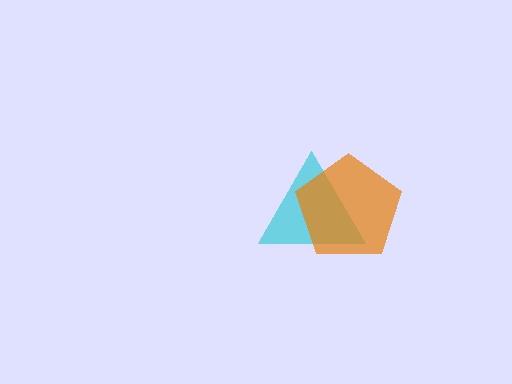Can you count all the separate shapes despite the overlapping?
Yes, there are 2 separate shapes.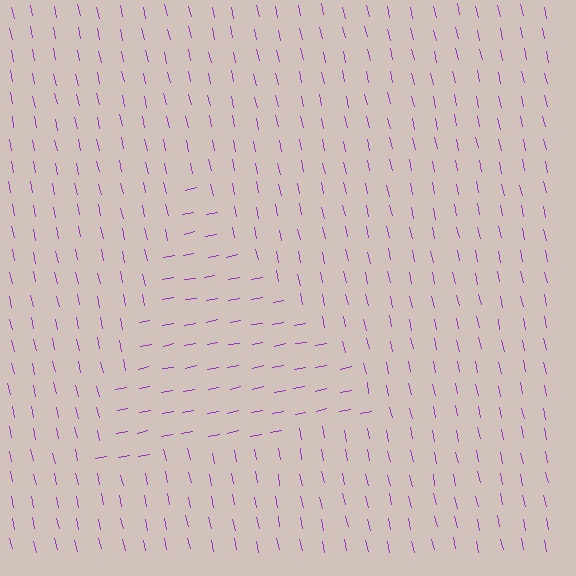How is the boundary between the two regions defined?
The boundary is defined purely by a change in line orientation (approximately 88 degrees difference). All lines are the same color and thickness.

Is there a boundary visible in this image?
Yes, there is a texture boundary formed by a change in line orientation.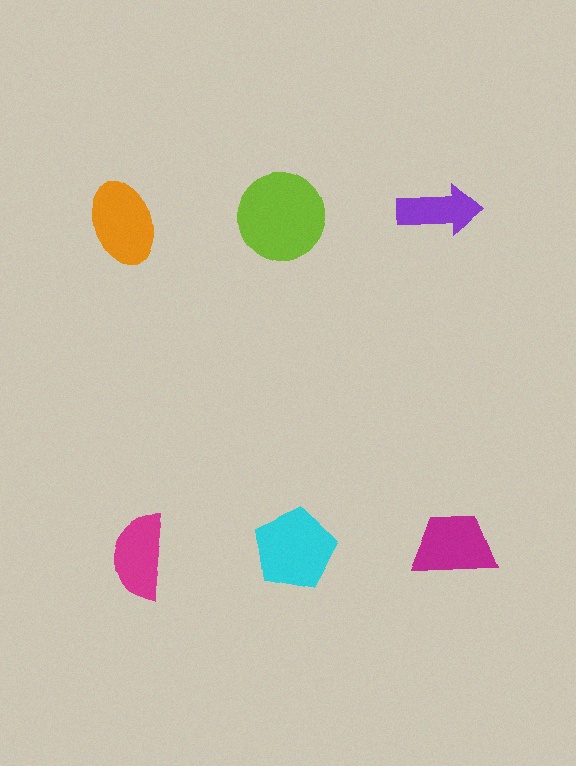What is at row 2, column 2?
A cyan pentagon.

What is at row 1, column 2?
A lime circle.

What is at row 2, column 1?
A magenta semicircle.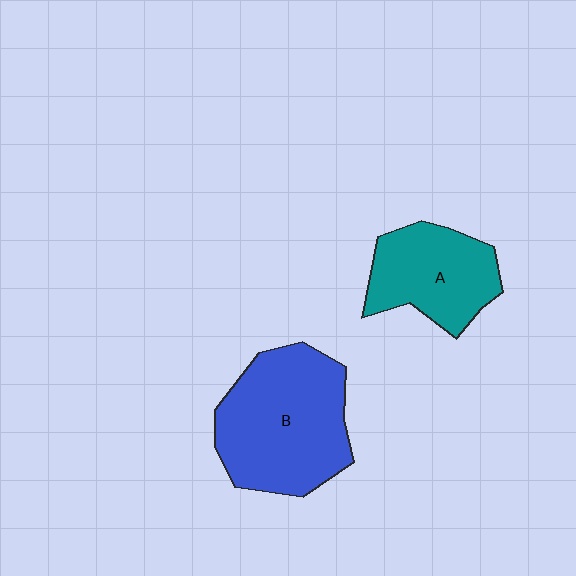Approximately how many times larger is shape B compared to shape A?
Approximately 1.5 times.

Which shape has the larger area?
Shape B (blue).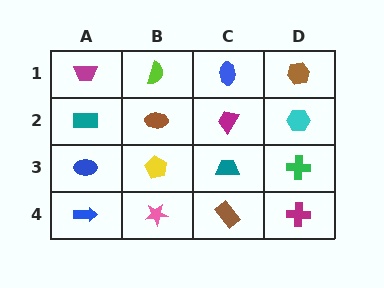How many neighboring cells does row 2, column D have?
3.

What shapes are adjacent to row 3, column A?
A teal rectangle (row 2, column A), a blue arrow (row 4, column A), a yellow pentagon (row 3, column B).